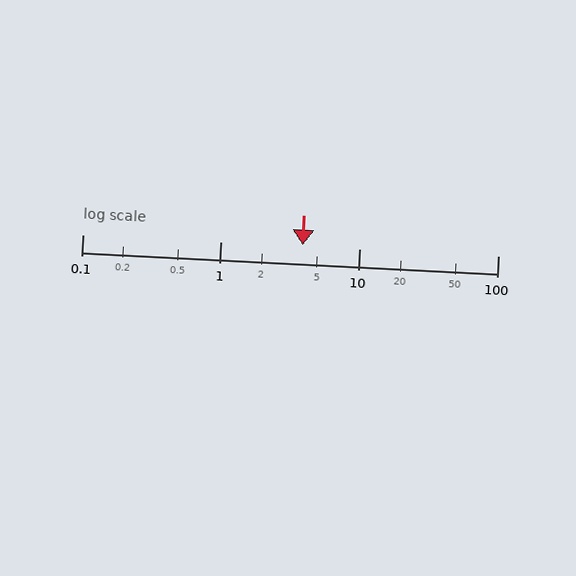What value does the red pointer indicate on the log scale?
The pointer indicates approximately 3.9.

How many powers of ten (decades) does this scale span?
The scale spans 3 decades, from 0.1 to 100.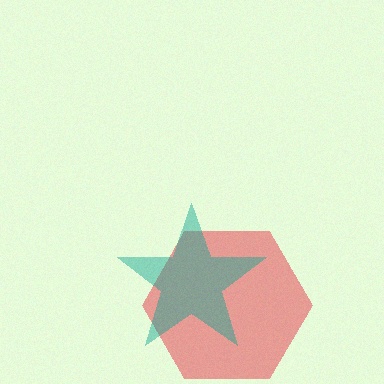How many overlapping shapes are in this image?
There are 2 overlapping shapes in the image.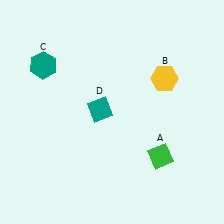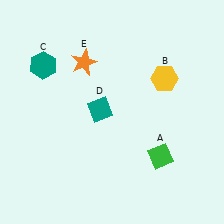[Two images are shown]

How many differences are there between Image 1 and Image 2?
There is 1 difference between the two images.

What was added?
An orange star (E) was added in Image 2.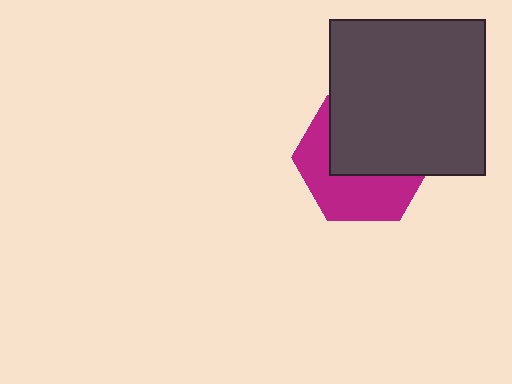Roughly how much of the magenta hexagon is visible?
About half of it is visible (roughly 47%).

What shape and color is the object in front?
The object in front is a dark gray square.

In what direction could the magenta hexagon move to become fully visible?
The magenta hexagon could move down. That would shift it out from behind the dark gray square entirely.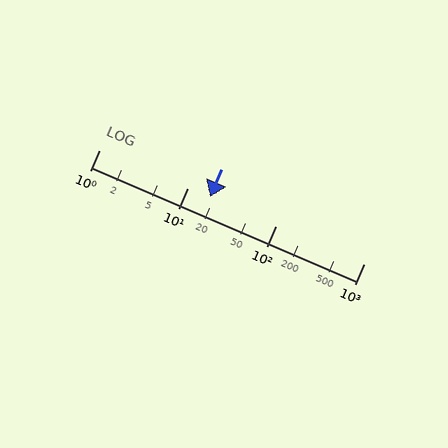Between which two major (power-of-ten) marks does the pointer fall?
The pointer is between 10 and 100.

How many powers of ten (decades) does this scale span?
The scale spans 3 decades, from 1 to 1000.